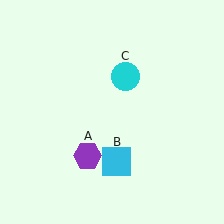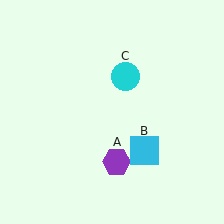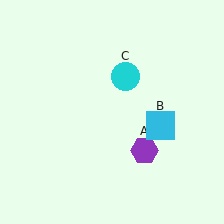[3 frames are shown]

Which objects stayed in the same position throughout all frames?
Cyan circle (object C) remained stationary.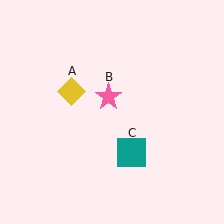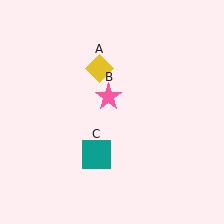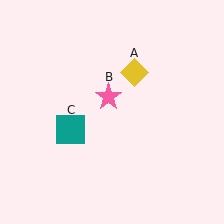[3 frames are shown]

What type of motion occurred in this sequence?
The yellow diamond (object A), teal square (object C) rotated clockwise around the center of the scene.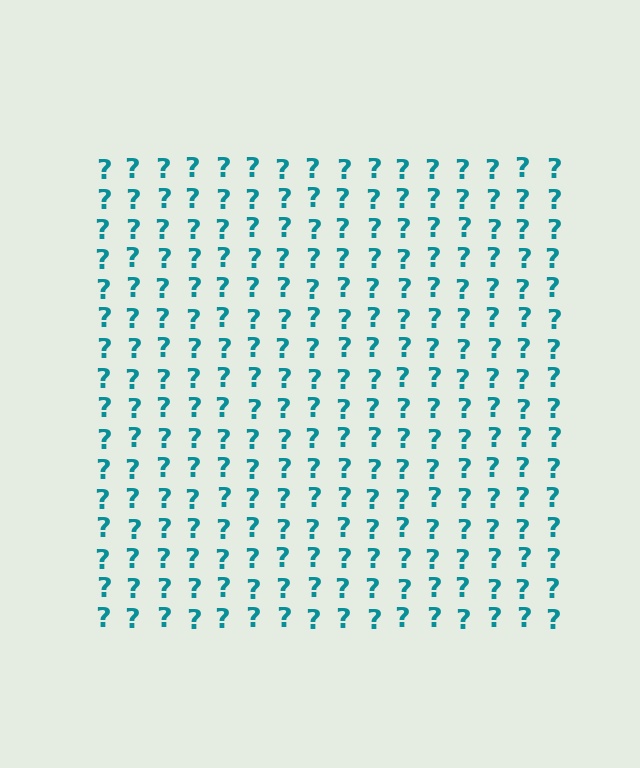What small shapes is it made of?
It is made of small question marks.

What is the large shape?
The large shape is a square.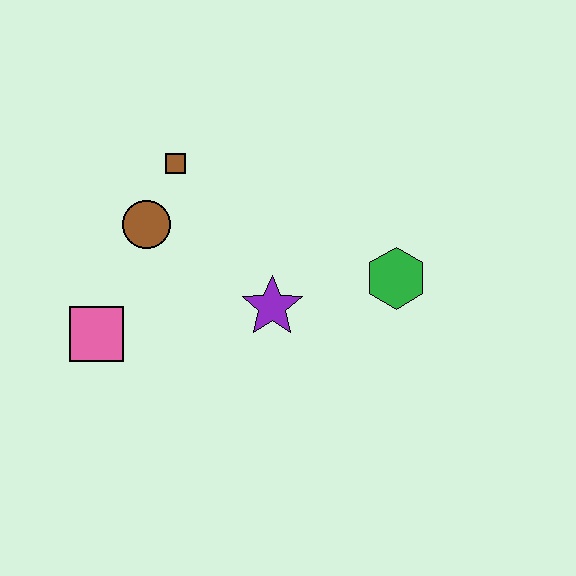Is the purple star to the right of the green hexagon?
No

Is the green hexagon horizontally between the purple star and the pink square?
No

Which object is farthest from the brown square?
The green hexagon is farthest from the brown square.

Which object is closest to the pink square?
The brown circle is closest to the pink square.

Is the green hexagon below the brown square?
Yes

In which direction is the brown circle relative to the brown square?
The brown circle is below the brown square.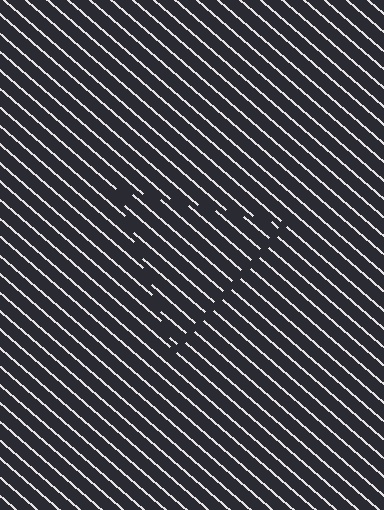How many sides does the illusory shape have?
3 sides — the line-ends trace a triangle.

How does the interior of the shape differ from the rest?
The interior of the shape contains the same grating, shifted by half a period — the contour is defined by the phase discontinuity where line-ends from the inner and outer gratings abut.